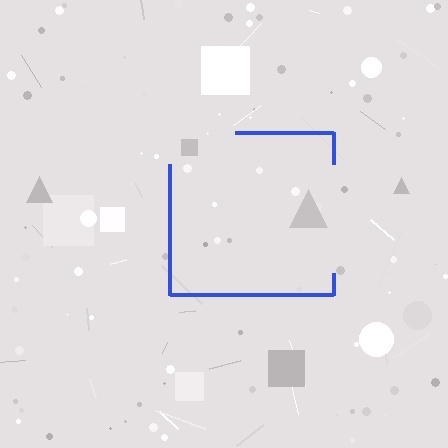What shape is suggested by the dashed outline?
The dashed outline suggests a square.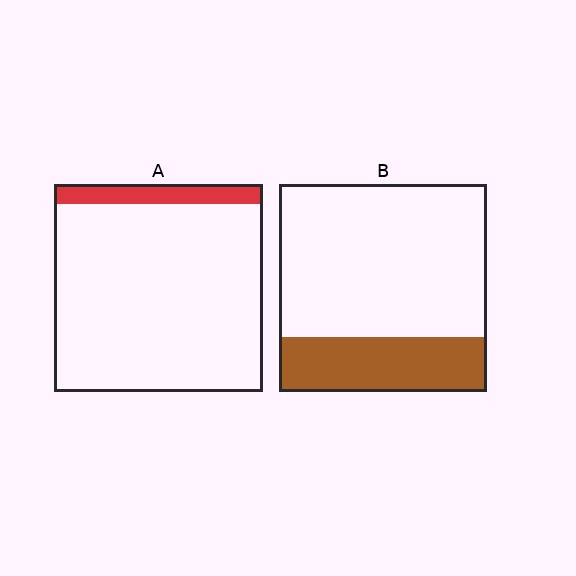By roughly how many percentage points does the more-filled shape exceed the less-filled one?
By roughly 15 percentage points (B over A).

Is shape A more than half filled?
No.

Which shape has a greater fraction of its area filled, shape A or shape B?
Shape B.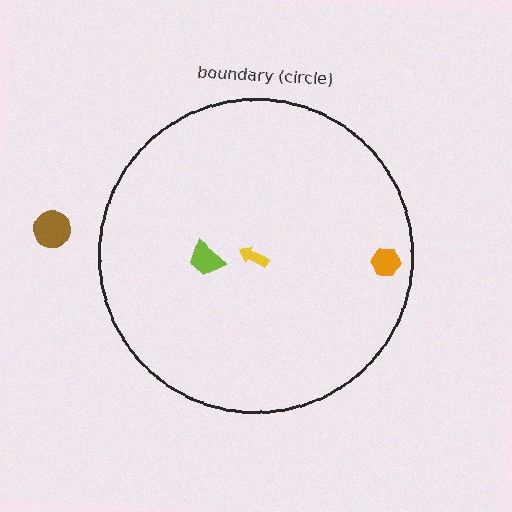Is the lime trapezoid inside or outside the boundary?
Inside.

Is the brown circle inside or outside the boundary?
Outside.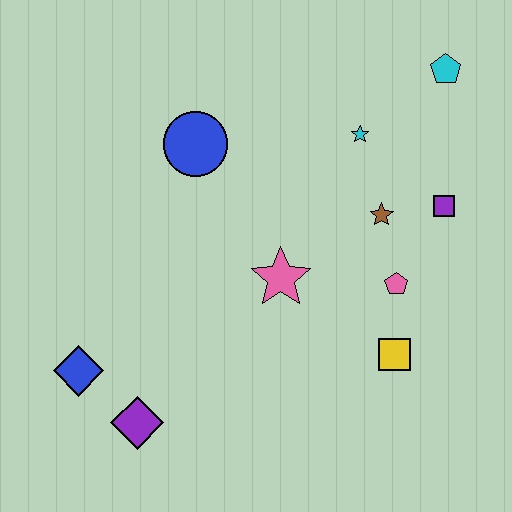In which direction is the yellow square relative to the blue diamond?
The yellow square is to the right of the blue diamond.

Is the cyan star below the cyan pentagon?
Yes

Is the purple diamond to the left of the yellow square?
Yes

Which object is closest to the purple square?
The brown star is closest to the purple square.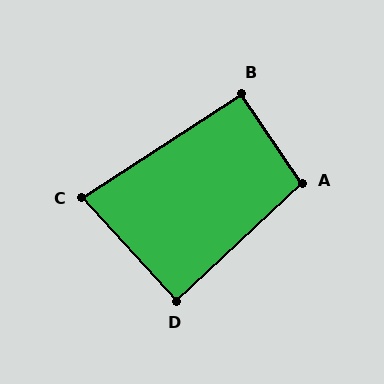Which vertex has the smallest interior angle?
C, at approximately 81 degrees.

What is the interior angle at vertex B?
Approximately 91 degrees (approximately right).